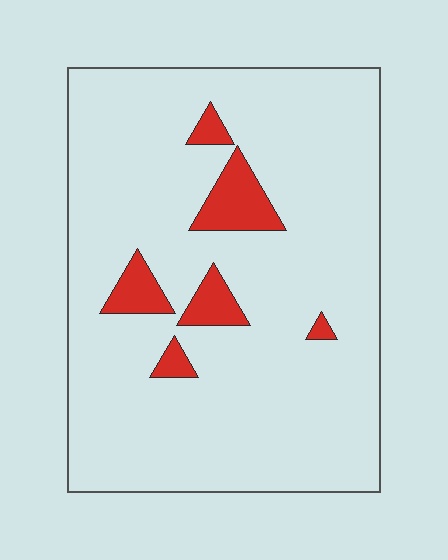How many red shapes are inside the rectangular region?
6.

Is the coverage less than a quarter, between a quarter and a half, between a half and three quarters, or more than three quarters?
Less than a quarter.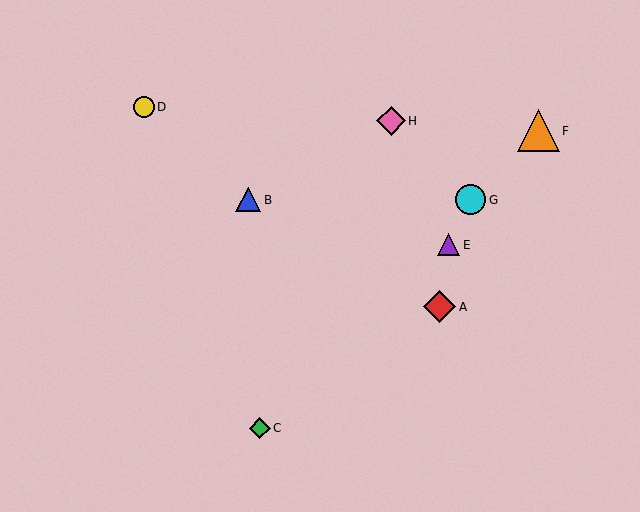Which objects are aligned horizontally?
Objects B, G are aligned horizontally.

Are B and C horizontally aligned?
No, B is at y≈200 and C is at y≈428.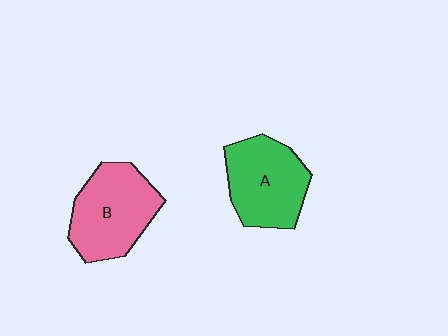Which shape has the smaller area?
Shape A (green).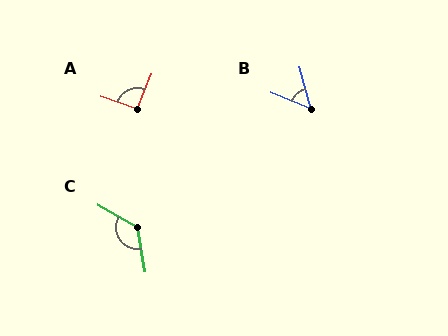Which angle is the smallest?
B, at approximately 53 degrees.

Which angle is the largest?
C, at approximately 130 degrees.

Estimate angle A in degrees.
Approximately 92 degrees.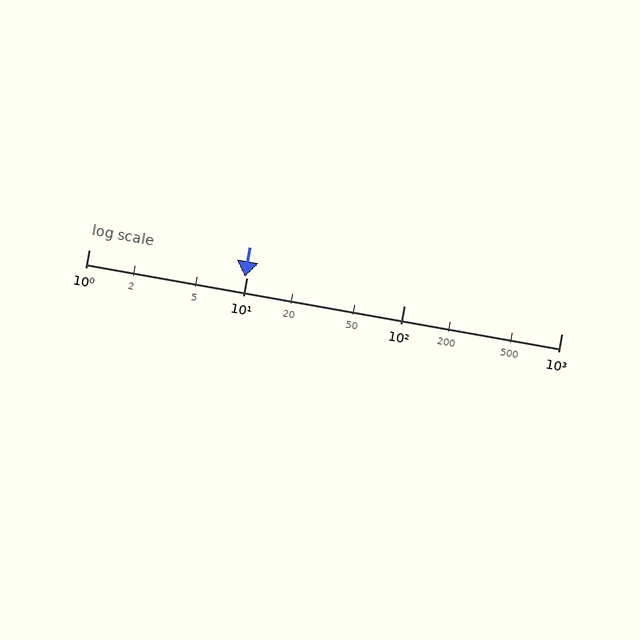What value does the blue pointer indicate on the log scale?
The pointer indicates approximately 9.8.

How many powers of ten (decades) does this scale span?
The scale spans 3 decades, from 1 to 1000.